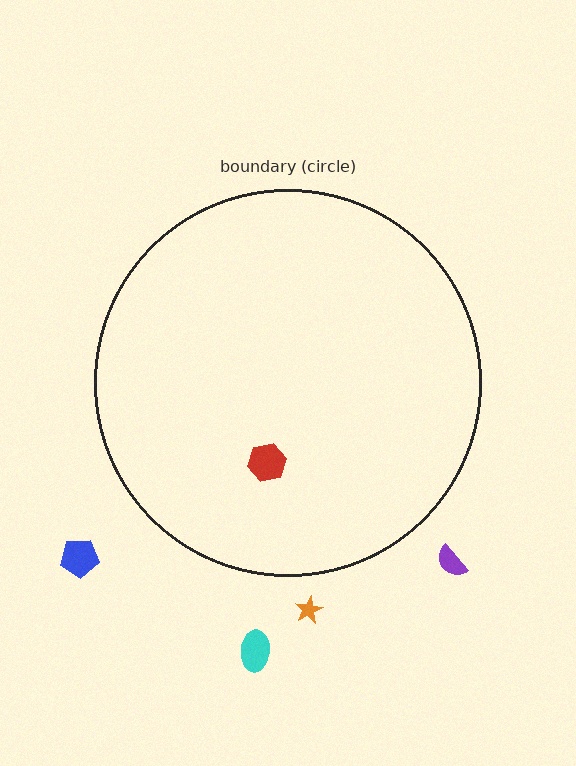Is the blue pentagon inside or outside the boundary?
Outside.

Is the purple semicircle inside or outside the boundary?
Outside.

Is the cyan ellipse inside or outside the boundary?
Outside.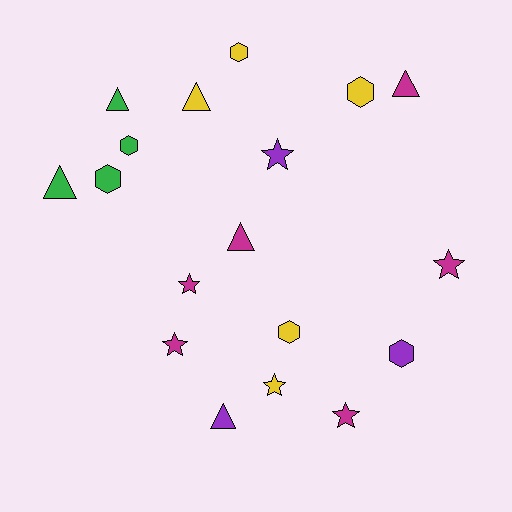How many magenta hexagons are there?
There are no magenta hexagons.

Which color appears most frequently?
Magenta, with 6 objects.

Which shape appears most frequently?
Star, with 6 objects.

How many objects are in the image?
There are 18 objects.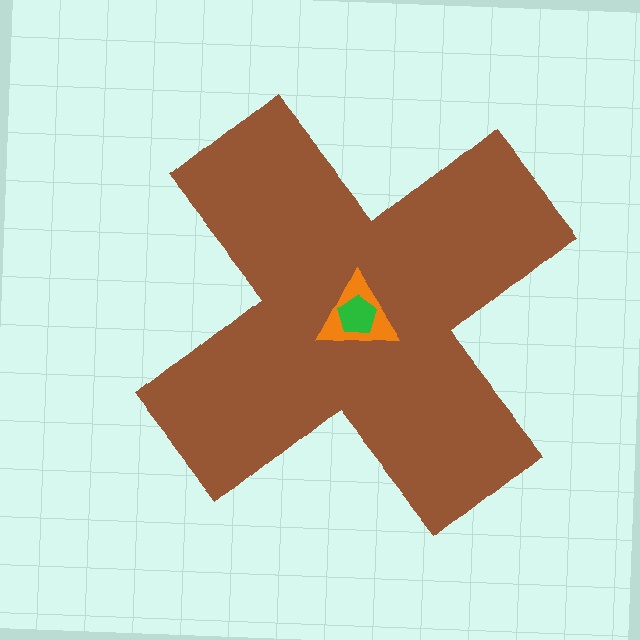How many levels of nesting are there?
3.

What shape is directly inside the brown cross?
The orange triangle.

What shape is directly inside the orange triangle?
The green pentagon.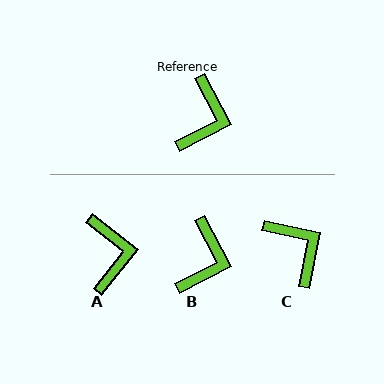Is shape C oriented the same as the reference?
No, it is off by about 51 degrees.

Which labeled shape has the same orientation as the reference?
B.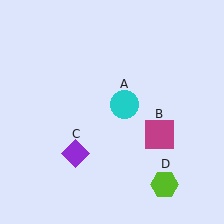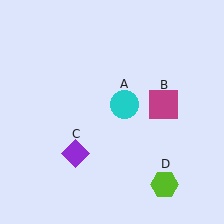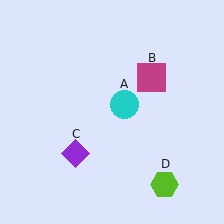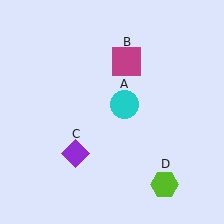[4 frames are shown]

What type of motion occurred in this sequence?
The magenta square (object B) rotated counterclockwise around the center of the scene.